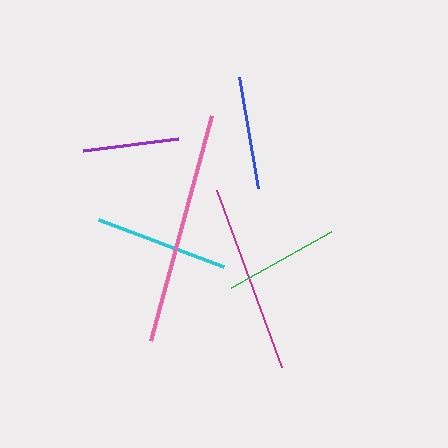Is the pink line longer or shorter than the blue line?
The pink line is longer than the blue line.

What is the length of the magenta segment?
The magenta segment is approximately 188 pixels long.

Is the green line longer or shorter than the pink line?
The pink line is longer than the green line.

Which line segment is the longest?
The pink line is the longest at approximately 233 pixels.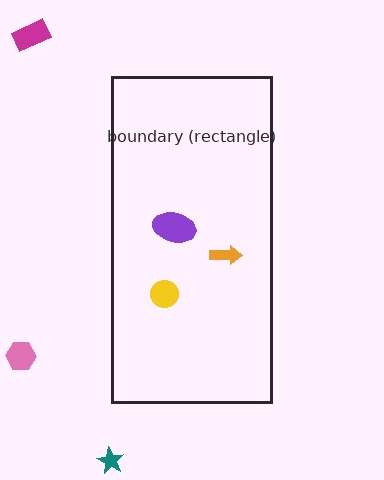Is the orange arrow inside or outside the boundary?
Inside.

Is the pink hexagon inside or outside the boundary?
Outside.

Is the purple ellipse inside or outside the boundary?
Inside.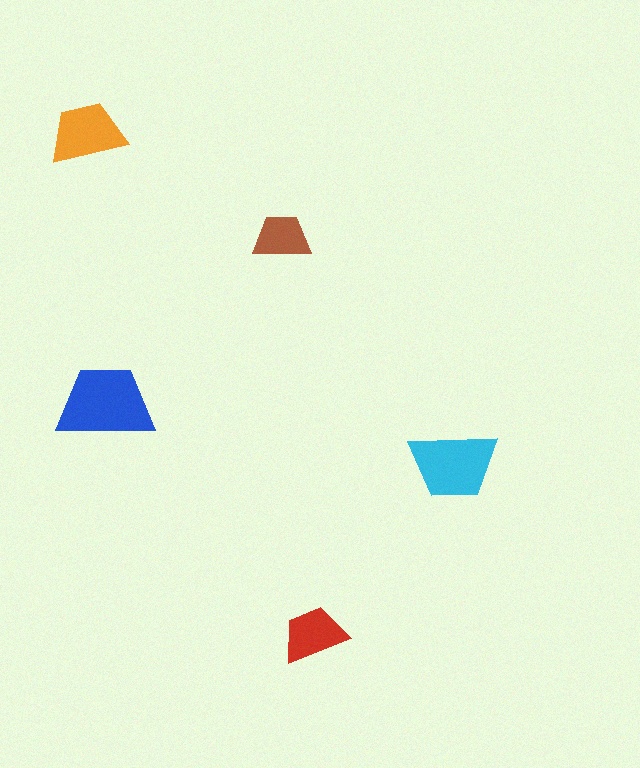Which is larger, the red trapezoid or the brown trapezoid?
The red one.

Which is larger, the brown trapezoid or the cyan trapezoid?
The cyan one.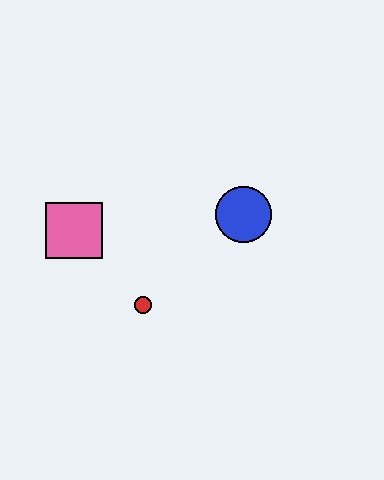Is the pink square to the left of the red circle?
Yes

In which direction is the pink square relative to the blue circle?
The pink square is to the left of the blue circle.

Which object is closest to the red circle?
The pink square is closest to the red circle.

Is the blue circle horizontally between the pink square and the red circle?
No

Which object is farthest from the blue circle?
The pink square is farthest from the blue circle.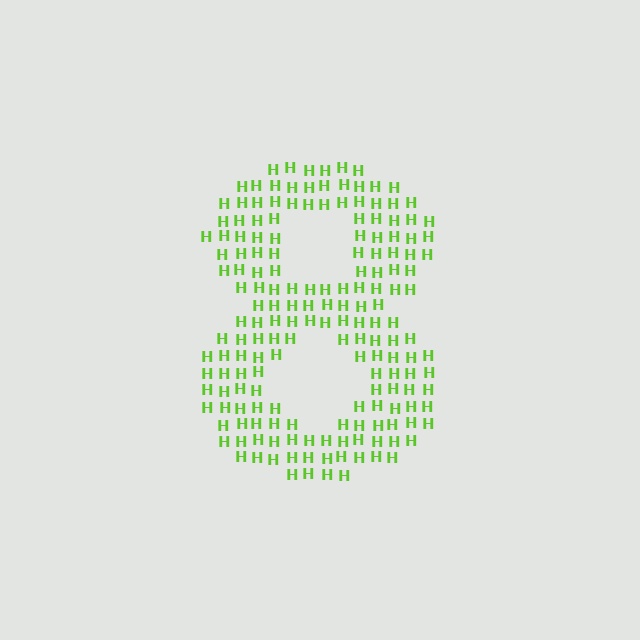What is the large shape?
The large shape is the digit 8.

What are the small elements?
The small elements are letter H's.